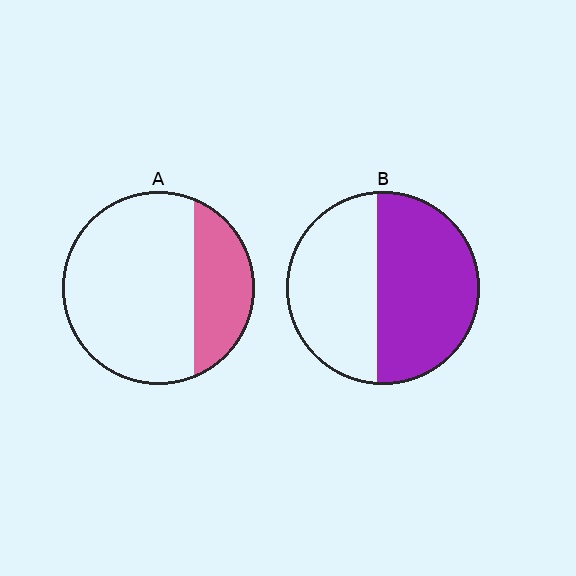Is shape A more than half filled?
No.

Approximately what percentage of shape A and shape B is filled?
A is approximately 25% and B is approximately 55%.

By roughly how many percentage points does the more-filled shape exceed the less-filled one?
By roughly 25 percentage points (B over A).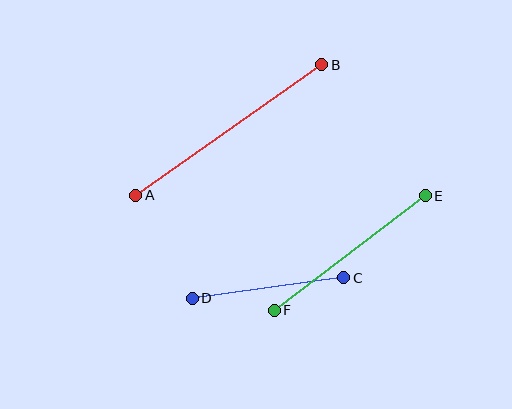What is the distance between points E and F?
The distance is approximately 190 pixels.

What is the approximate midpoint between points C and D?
The midpoint is at approximately (268, 288) pixels.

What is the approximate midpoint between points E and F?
The midpoint is at approximately (350, 253) pixels.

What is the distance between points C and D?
The distance is approximately 153 pixels.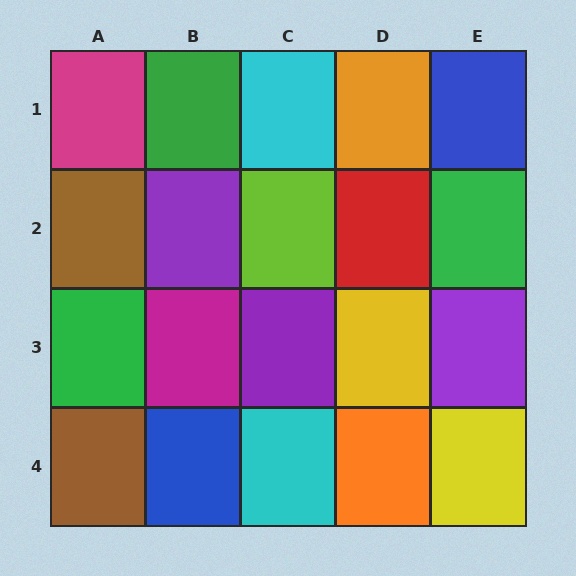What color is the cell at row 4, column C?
Cyan.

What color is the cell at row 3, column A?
Green.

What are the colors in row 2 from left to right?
Brown, purple, lime, red, green.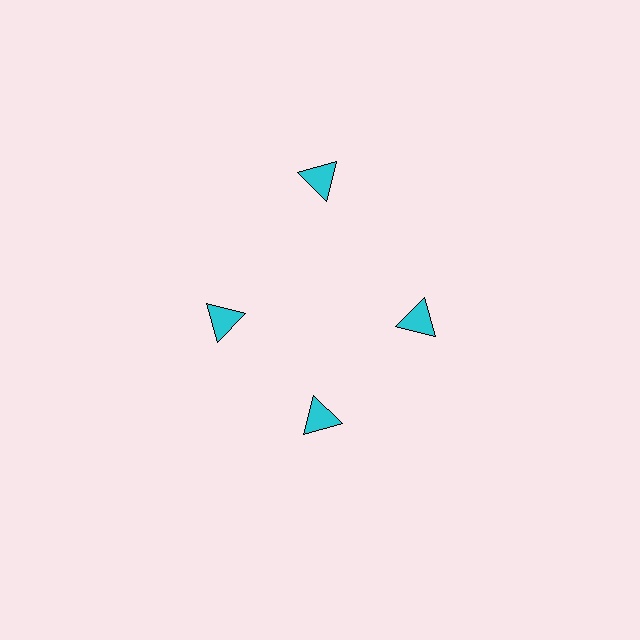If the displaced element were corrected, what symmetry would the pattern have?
It would have 4-fold rotational symmetry — the pattern would map onto itself every 90 degrees.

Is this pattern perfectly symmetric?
No. The 4 cyan triangles are arranged in a ring, but one element near the 12 o'clock position is pushed outward from the center, breaking the 4-fold rotational symmetry.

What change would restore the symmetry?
The symmetry would be restored by moving it inward, back onto the ring so that all 4 triangles sit at equal angles and equal distance from the center.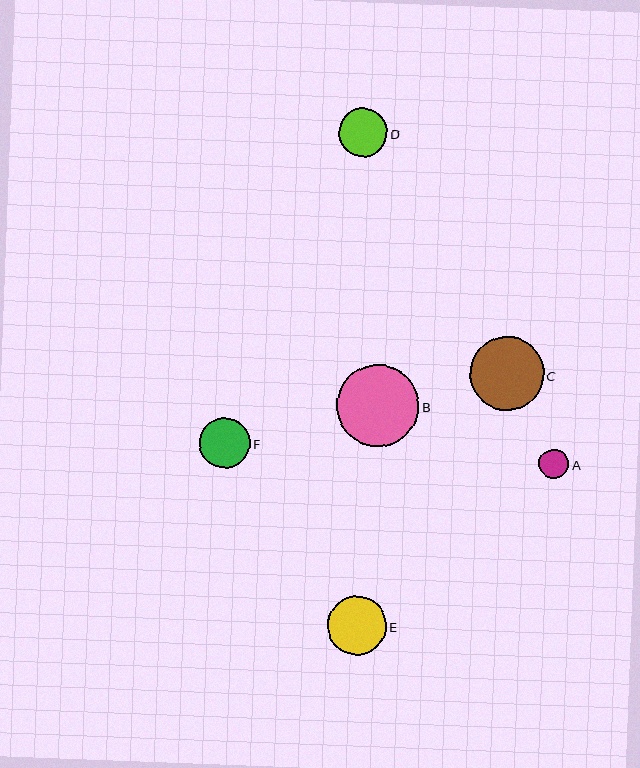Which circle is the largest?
Circle B is the largest with a size of approximately 82 pixels.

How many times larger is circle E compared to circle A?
Circle E is approximately 2.0 times the size of circle A.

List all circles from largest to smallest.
From largest to smallest: B, C, E, F, D, A.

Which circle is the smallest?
Circle A is the smallest with a size of approximately 30 pixels.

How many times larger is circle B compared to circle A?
Circle B is approximately 2.8 times the size of circle A.